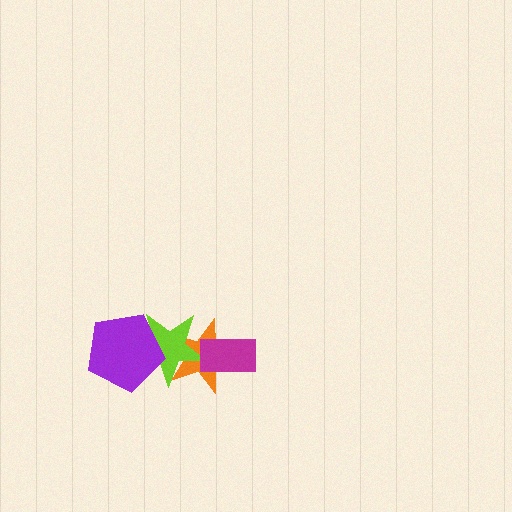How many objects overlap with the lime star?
3 objects overlap with the lime star.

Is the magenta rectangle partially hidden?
No, no other shape covers it.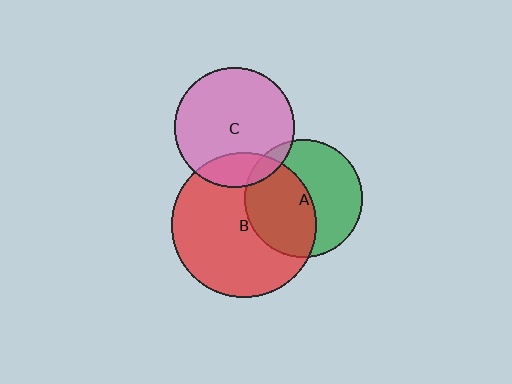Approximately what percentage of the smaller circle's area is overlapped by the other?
Approximately 50%.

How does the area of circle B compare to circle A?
Approximately 1.5 times.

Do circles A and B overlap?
Yes.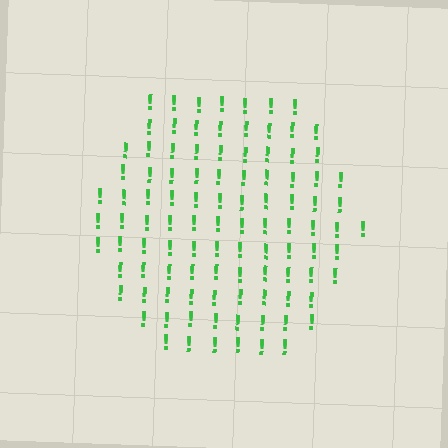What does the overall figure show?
The overall figure shows a hexagon.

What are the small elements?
The small elements are exclamation marks.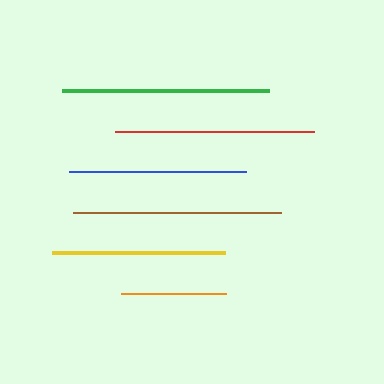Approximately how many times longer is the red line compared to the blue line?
The red line is approximately 1.1 times the length of the blue line.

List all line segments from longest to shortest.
From longest to shortest: brown, green, red, blue, yellow, orange.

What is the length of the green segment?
The green segment is approximately 206 pixels long.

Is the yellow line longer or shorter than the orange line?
The yellow line is longer than the orange line.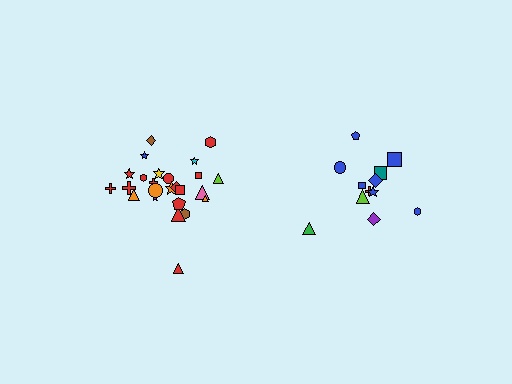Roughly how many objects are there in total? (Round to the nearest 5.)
Roughly 35 objects in total.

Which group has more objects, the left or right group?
The left group.